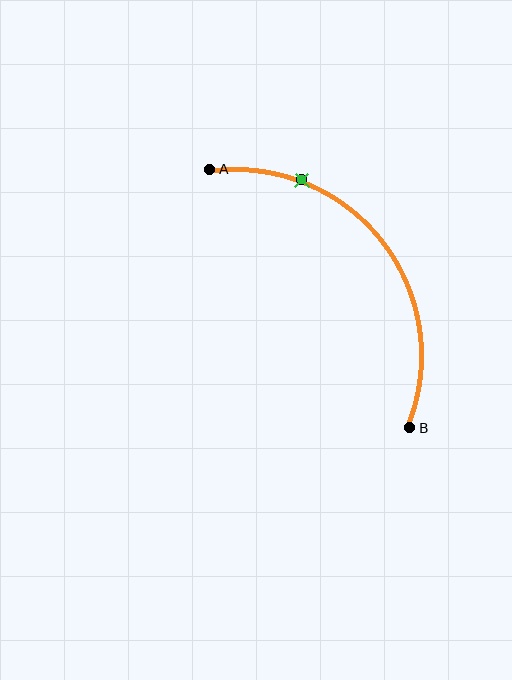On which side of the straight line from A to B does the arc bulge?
The arc bulges above and to the right of the straight line connecting A and B.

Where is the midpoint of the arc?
The arc midpoint is the point on the curve farthest from the straight line joining A and B. It sits above and to the right of that line.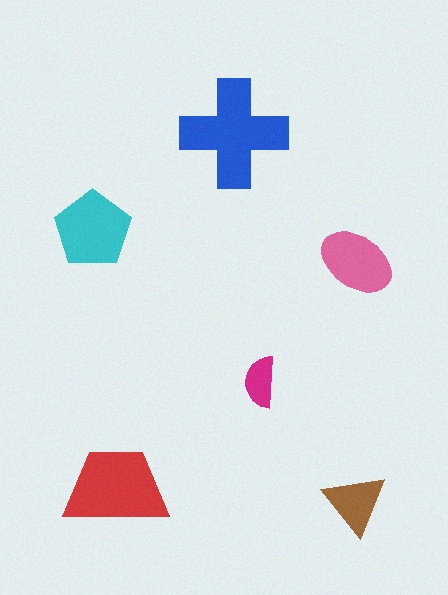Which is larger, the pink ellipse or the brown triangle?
The pink ellipse.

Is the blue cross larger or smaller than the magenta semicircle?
Larger.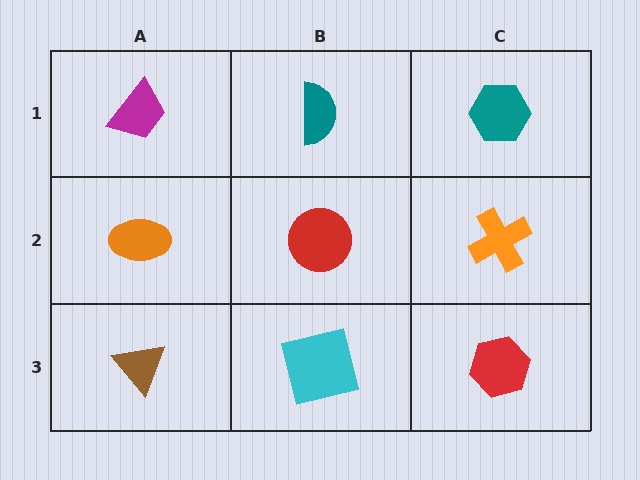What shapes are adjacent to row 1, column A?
An orange ellipse (row 2, column A), a teal semicircle (row 1, column B).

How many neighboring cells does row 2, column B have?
4.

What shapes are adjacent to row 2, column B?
A teal semicircle (row 1, column B), a cyan square (row 3, column B), an orange ellipse (row 2, column A), an orange cross (row 2, column C).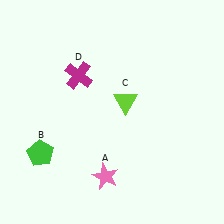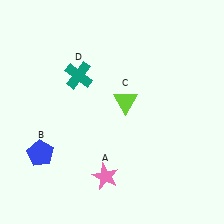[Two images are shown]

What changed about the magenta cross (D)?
In Image 1, D is magenta. In Image 2, it changed to teal.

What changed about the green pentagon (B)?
In Image 1, B is green. In Image 2, it changed to blue.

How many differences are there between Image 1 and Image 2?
There are 2 differences between the two images.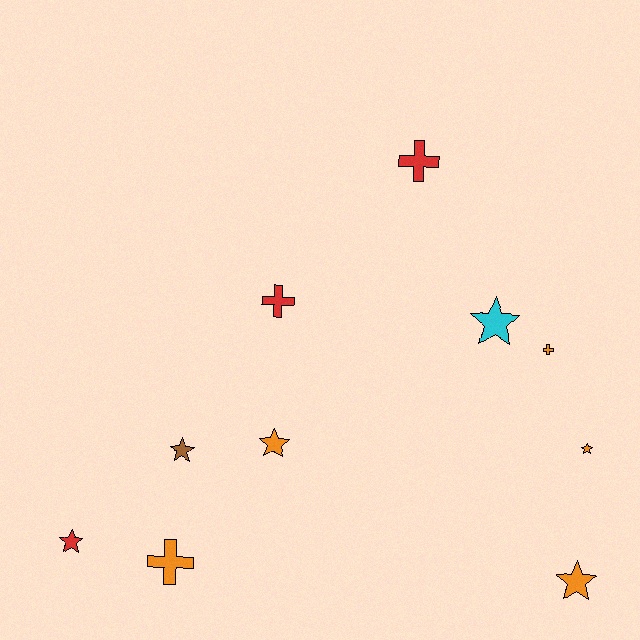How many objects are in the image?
There are 10 objects.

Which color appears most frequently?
Orange, with 5 objects.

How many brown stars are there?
There is 1 brown star.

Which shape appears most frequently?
Star, with 6 objects.